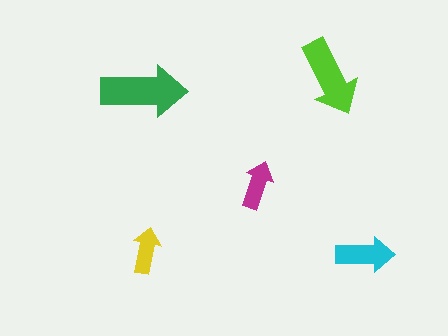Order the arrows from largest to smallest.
the green one, the lime one, the cyan one, the magenta one, the yellow one.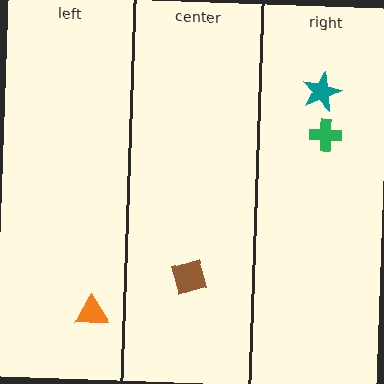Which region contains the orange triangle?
The left region.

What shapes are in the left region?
The orange triangle.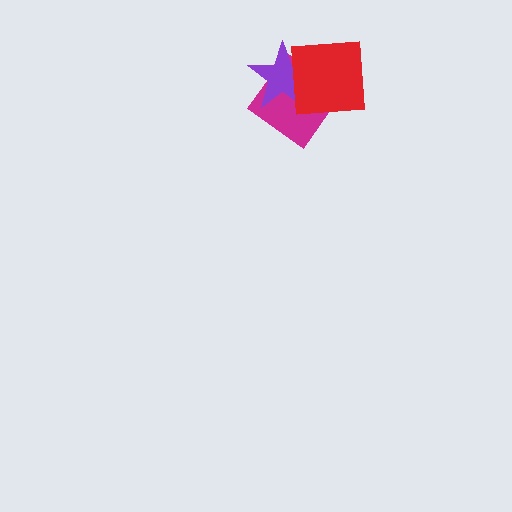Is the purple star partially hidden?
Yes, it is partially covered by another shape.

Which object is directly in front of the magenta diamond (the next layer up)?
The purple star is directly in front of the magenta diamond.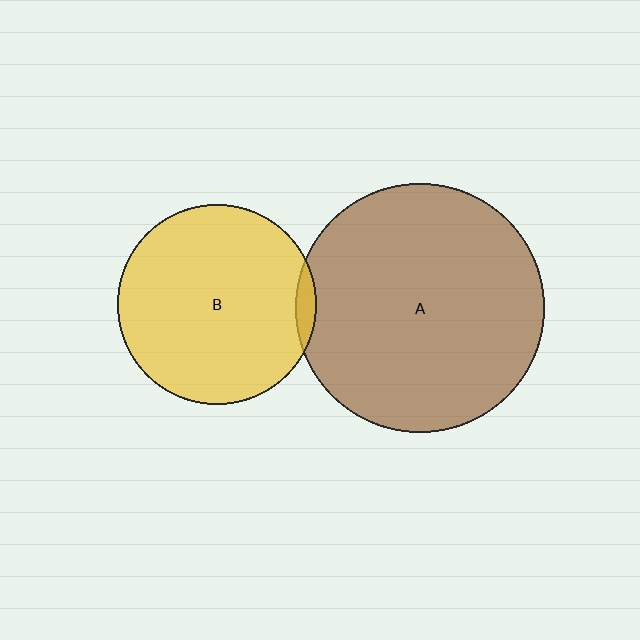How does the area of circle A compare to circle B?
Approximately 1.6 times.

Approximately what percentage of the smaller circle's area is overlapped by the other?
Approximately 5%.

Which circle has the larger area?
Circle A (brown).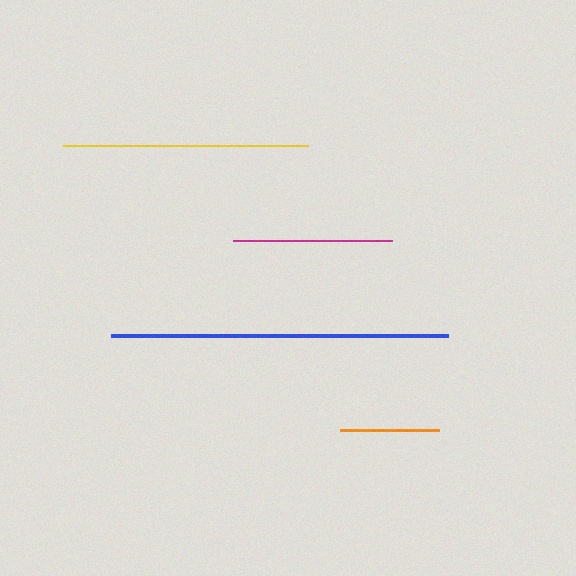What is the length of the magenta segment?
The magenta segment is approximately 159 pixels long.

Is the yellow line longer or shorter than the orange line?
The yellow line is longer than the orange line.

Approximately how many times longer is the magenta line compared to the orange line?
The magenta line is approximately 1.6 times the length of the orange line.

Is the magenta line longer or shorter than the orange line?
The magenta line is longer than the orange line.